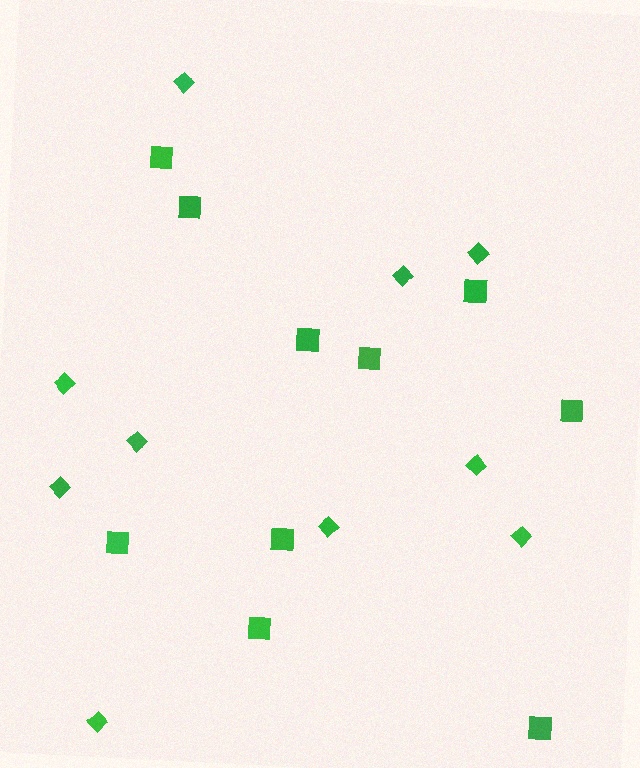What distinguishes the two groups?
There are 2 groups: one group of diamonds (10) and one group of squares (10).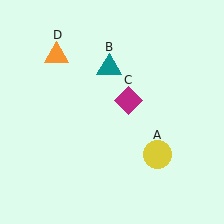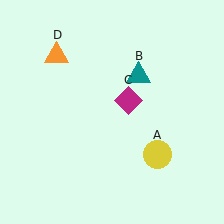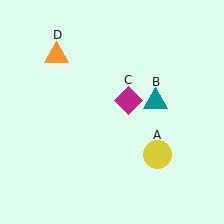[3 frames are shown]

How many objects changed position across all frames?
1 object changed position: teal triangle (object B).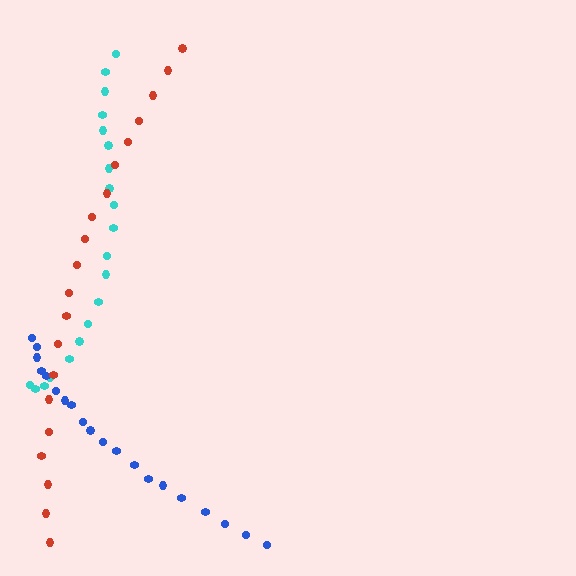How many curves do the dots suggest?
There are 3 distinct paths.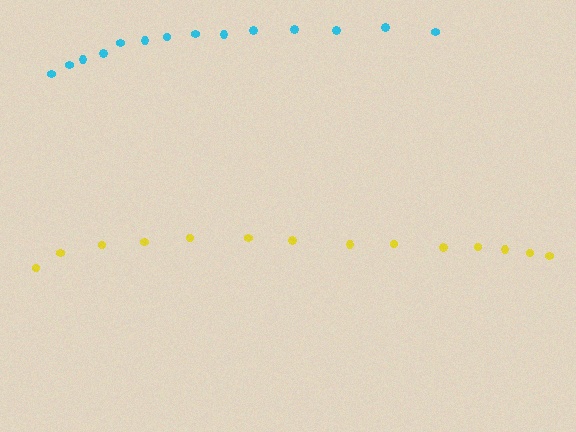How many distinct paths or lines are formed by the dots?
There are 2 distinct paths.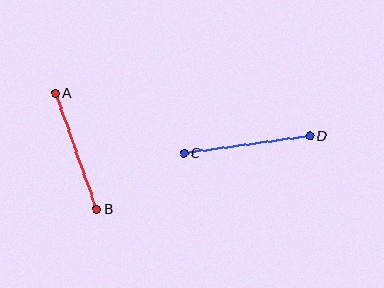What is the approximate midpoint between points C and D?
The midpoint is at approximately (247, 144) pixels.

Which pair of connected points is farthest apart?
Points C and D are farthest apart.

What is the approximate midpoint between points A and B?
The midpoint is at approximately (76, 151) pixels.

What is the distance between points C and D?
The distance is approximately 127 pixels.